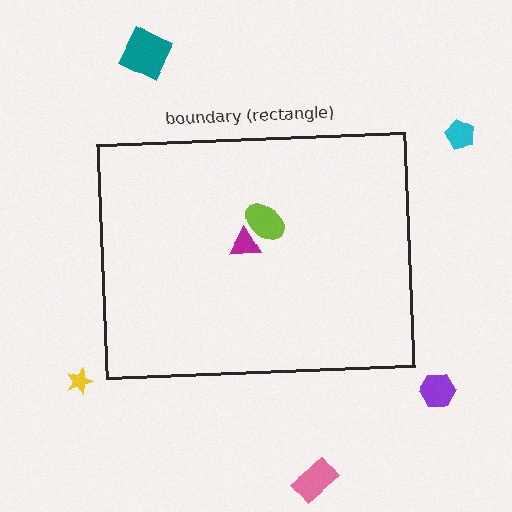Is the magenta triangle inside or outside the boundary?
Inside.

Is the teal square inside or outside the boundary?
Outside.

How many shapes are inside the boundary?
2 inside, 5 outside.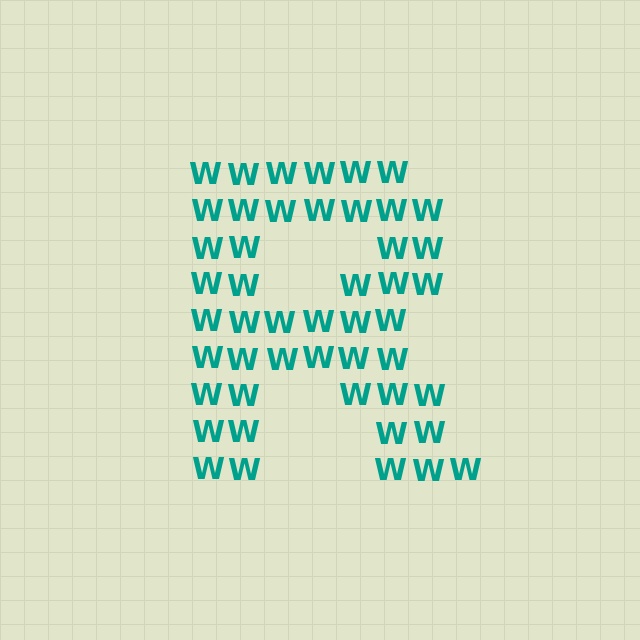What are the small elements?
The small elements are letter W's.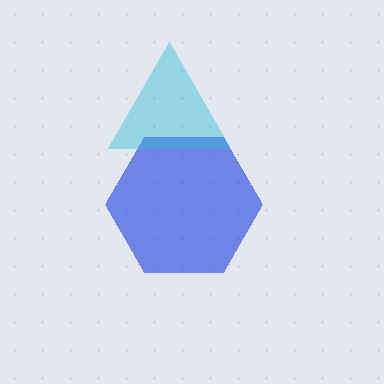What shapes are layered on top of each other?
The layered shapes are: a blue hexagon, a cyan triangle.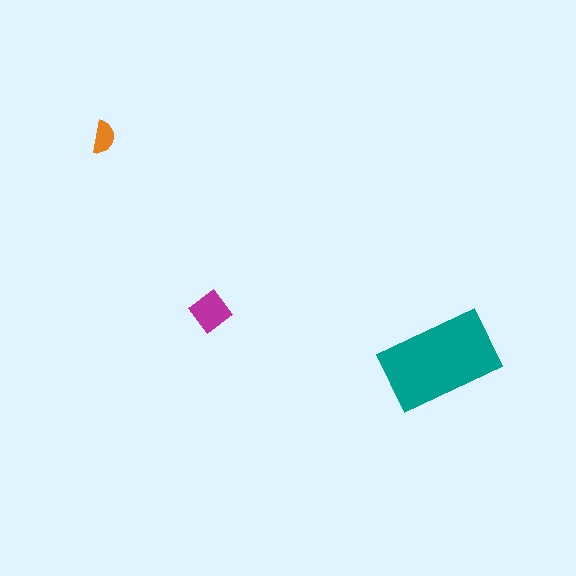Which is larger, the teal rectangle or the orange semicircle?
The teal rectangle.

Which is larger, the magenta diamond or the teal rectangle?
The teal rectangle.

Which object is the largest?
The teal rectangle.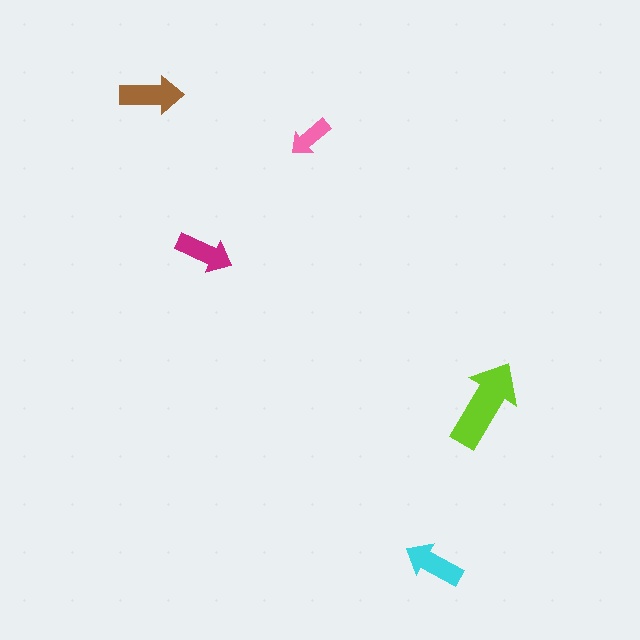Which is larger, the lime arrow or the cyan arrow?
The lime one.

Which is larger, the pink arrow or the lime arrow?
The lime one.